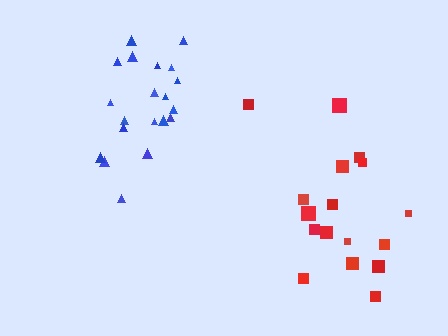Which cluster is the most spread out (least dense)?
Red.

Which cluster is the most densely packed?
Blue.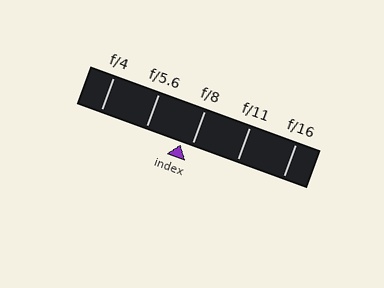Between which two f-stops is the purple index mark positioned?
The index mark is between f/5.6 and f/8.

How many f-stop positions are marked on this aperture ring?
There are 5 f-stop positions marked.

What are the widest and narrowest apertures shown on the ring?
The widest aperture shown is f/4 and the narrowest is f/16.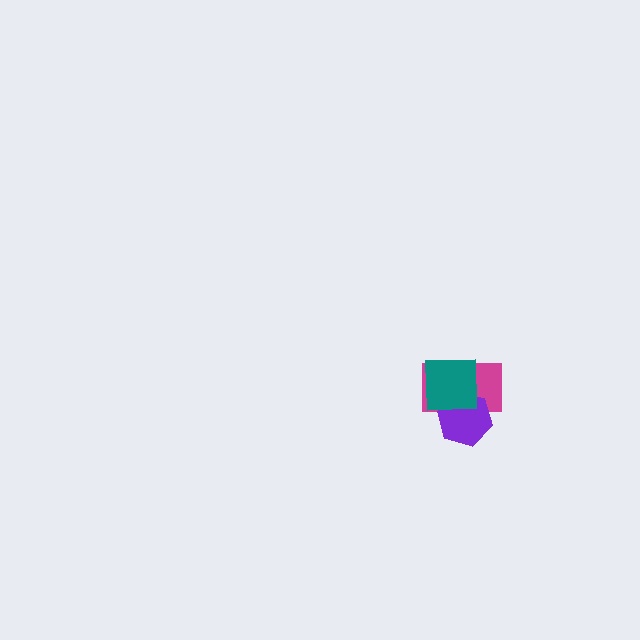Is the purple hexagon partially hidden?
Yes, it is partially covered by another shape.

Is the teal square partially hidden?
No, no other shape covers it.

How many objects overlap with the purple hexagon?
2 objects overlap with the purple hexagon.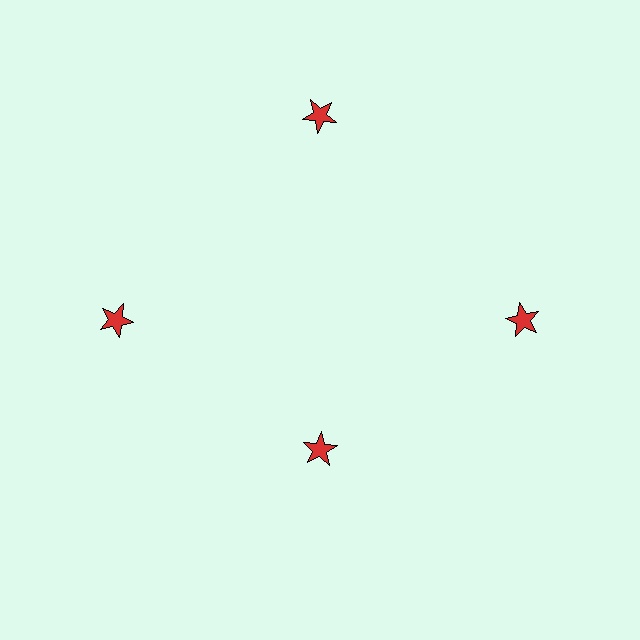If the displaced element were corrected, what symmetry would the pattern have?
It would have 4-fold rotational symmetry — the pattern would map onto itself every 90 degrees.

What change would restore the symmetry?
The symmetry would be restored by moving it outward, back onto the ring so that all 4 stars sit at equal angles and equal distance from the center.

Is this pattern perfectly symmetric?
No. The 4 red stars are arranged in a ring, but one element near the 6 o'clock position is pulled inward toward the center, breaking the 4-fold rotational symmetry.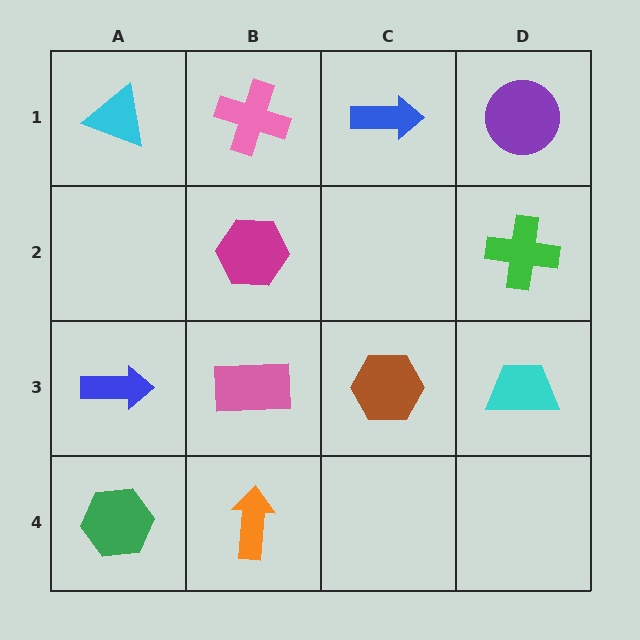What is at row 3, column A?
A blue arrow.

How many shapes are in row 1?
4 shapes.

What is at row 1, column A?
A cyan triangle.